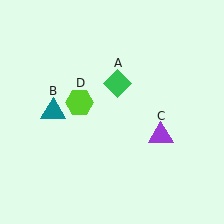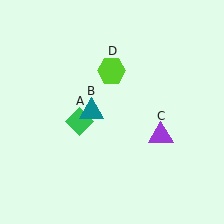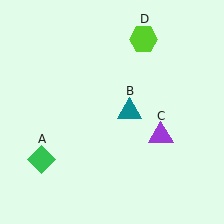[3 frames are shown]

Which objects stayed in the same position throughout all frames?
Purple triangle (object C) remained stationary.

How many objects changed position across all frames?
3 objects changed position: green diamond (object A), teal triangle (object B), lime hexagon (object D).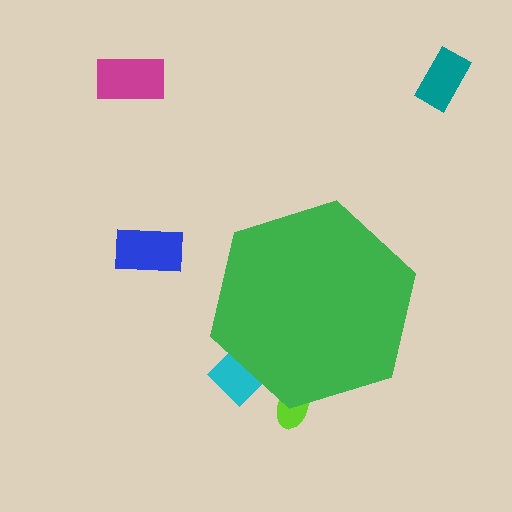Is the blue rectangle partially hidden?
No, the blue rectangle is fully visible.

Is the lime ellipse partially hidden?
Yes, the lime ellipse is partially hidden behind the green hexagon.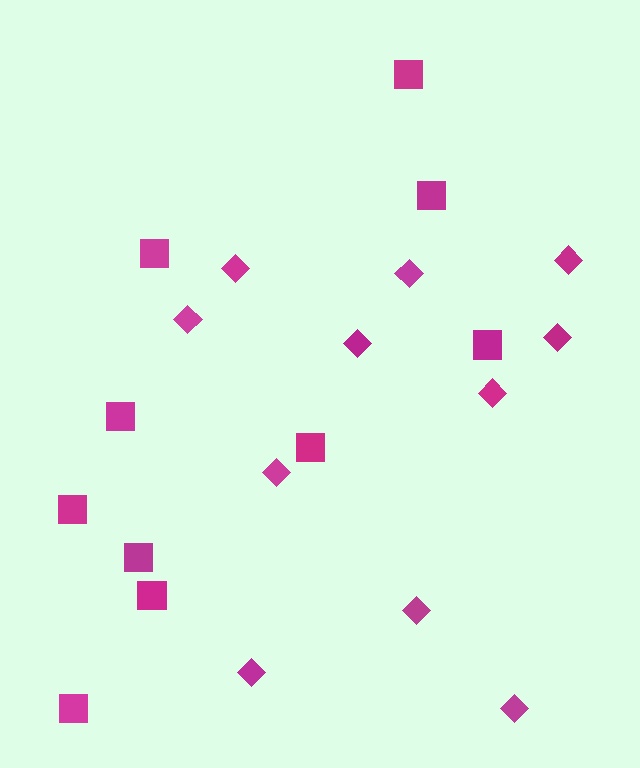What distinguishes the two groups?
There are 2 groups: one group of diamonds (11) and one group of squares (10).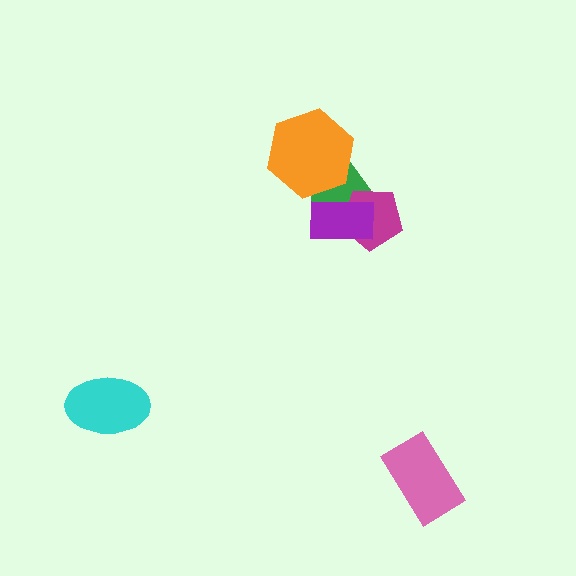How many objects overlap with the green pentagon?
3 objects overlap with the green pentagon.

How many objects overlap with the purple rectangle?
2 objects overlap with the purple rectangle.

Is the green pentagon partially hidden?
Yes, it is partially covered by another shape.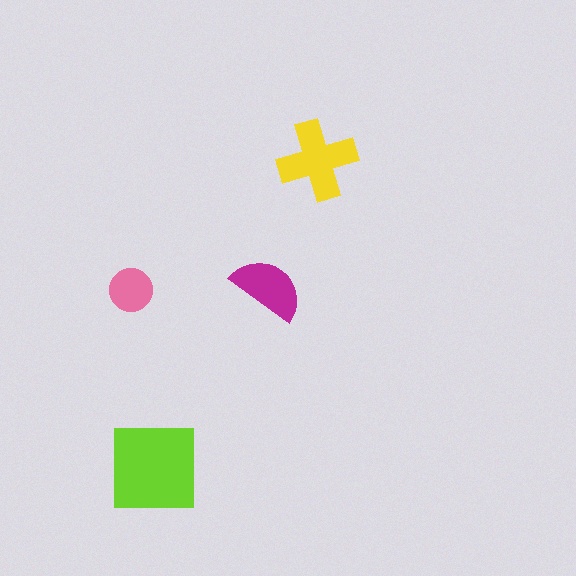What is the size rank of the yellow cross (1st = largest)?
2nd.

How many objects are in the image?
There are 4 objects in the image.